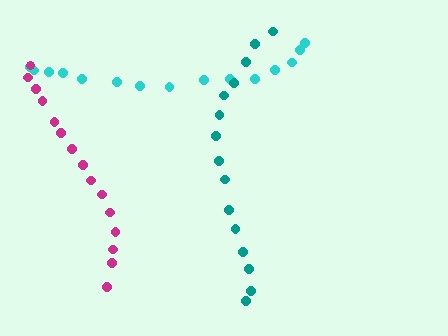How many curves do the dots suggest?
There are 3 distinct paths.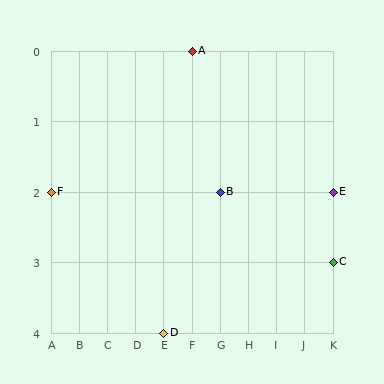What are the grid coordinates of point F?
Point F is at grid coordinates (A, 2).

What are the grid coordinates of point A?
Point A is at grid coordinates (F, 0).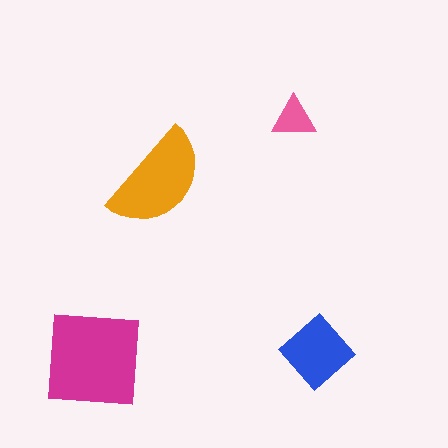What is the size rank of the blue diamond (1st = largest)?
3rd.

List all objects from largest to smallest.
The magenta square, the orange semicircle, the blue diamond, the pink triangle.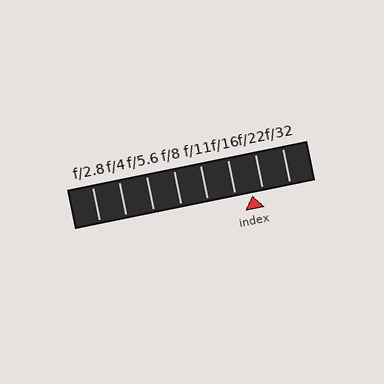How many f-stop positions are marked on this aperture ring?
There are 8 f-stop positions marked.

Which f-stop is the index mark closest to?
The index mark is closest to f/22.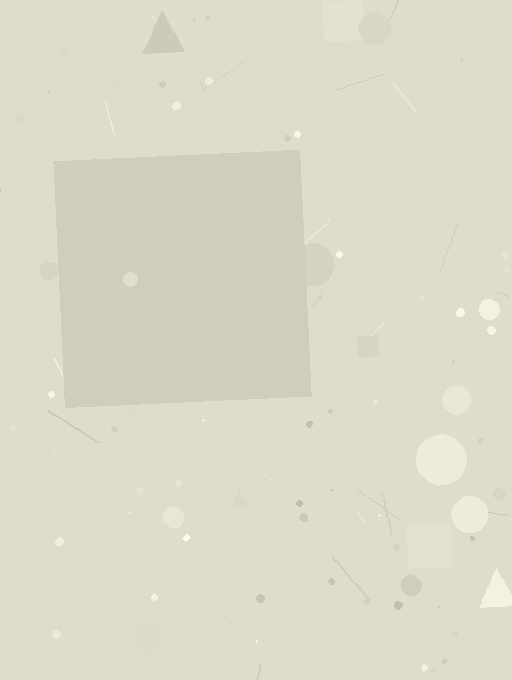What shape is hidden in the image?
A square is hidden in the image.